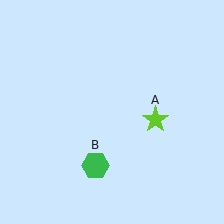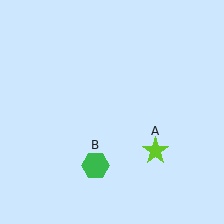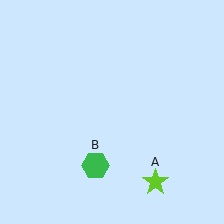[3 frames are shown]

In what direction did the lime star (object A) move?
The lime star (object A) moved down.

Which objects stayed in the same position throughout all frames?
Green hexagon (object B) remained stationary.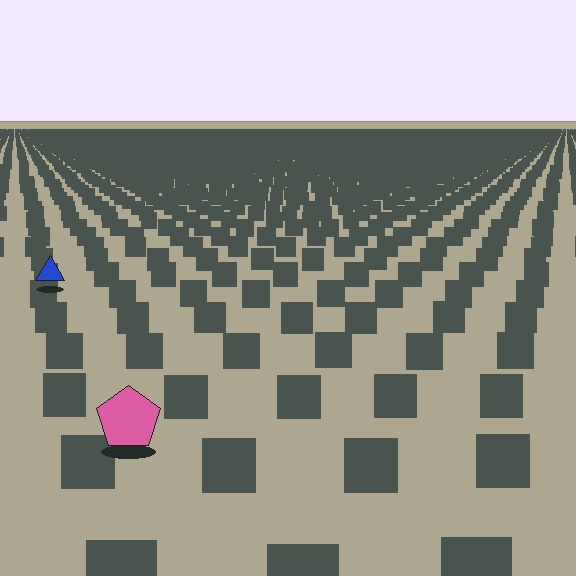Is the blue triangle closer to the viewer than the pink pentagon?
No. The pink pentagon is closer — you can tell from the texture gradient: the ground texture is coarser near it.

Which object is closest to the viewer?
The pink pentagon is closest. The texture marks near it are larger and more spread out.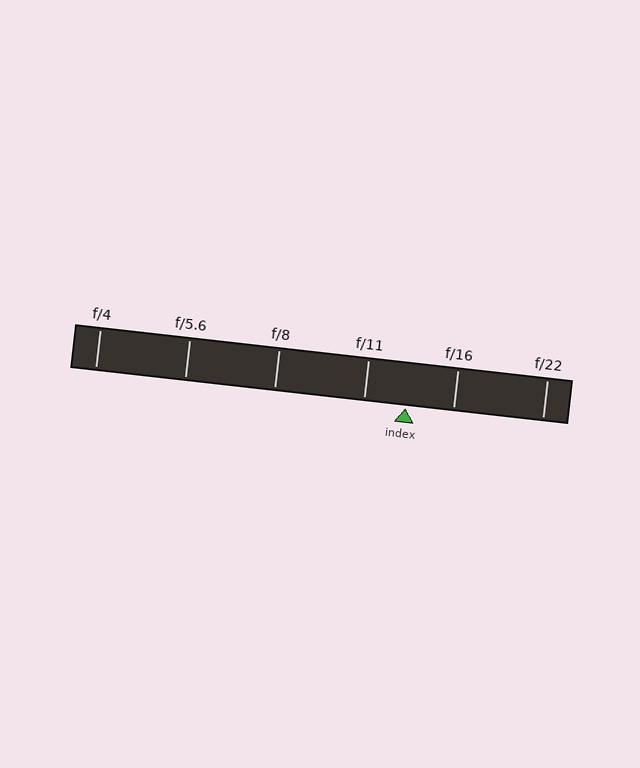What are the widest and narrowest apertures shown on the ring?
The widest aperture shown is f/4 and the narrowest is f/22.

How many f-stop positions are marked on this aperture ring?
There are 6 f-stop positions marked.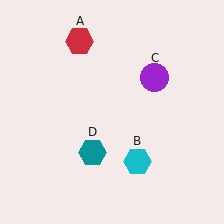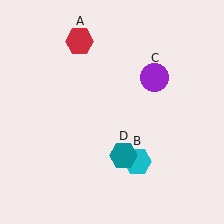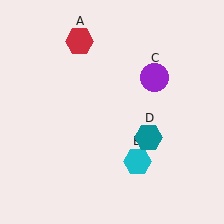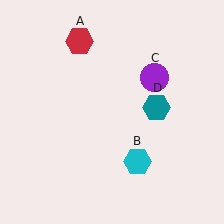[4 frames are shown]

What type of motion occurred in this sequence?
The teal hexagon (object D) rotated counterclockwise around the center of the scene.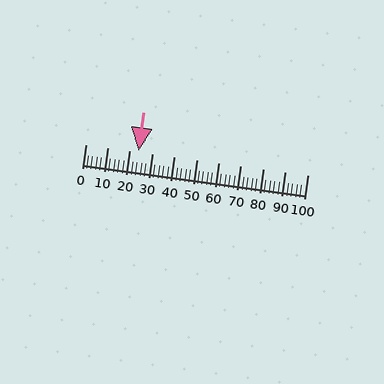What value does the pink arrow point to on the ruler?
The pink arrow points to approximately 24.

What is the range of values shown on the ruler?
The ruler shows values from 0 to 100.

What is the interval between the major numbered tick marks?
The major tick marks are spaced 10 units apart.